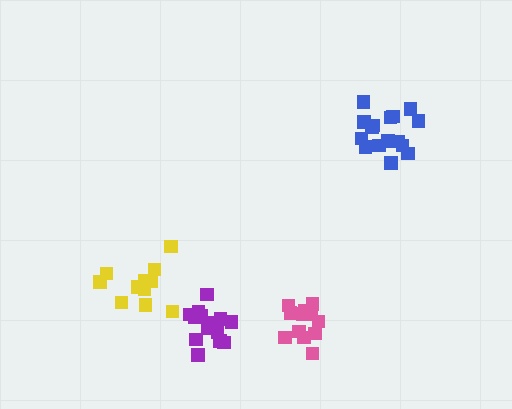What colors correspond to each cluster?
The clusters are colored: blue, purple, pink, yellow.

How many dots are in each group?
Group 1: 16 dots, Group 2: 17 dots, Group 3: 13 dots, Group 4: 12 dots (58 total).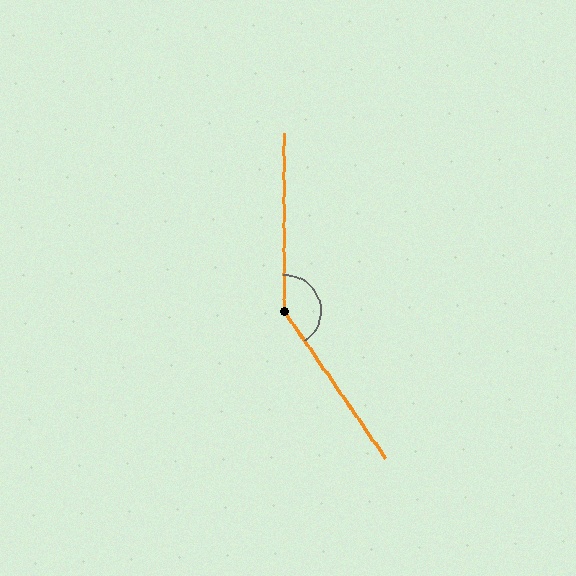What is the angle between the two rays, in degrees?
Approximately 146 degrees.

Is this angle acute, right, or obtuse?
It is obtuse.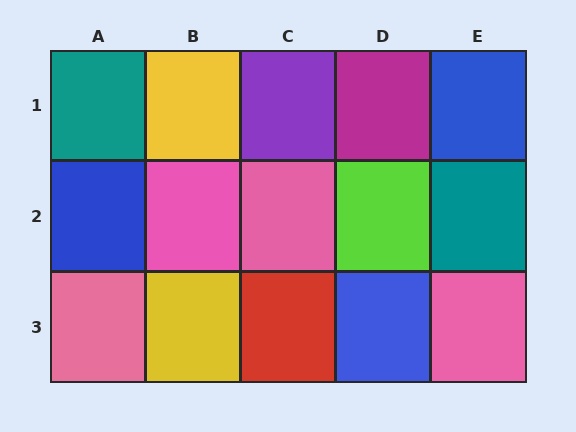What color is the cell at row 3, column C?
Red.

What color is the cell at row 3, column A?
Pink.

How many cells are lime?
1 cell is lime.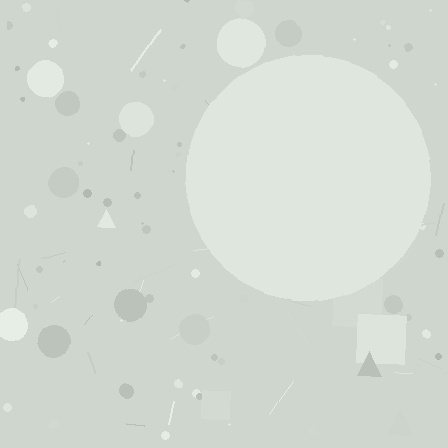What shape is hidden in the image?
A circle is hidden in the image.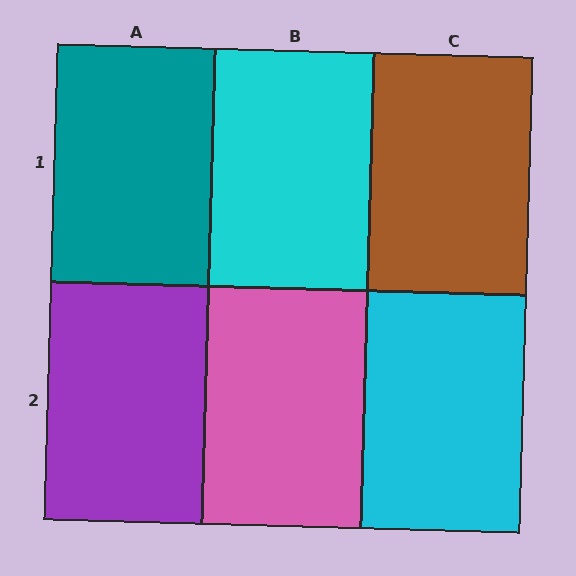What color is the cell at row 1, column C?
Brown.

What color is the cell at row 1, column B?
Cyan.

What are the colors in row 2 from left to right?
Purple, pink, cyan.